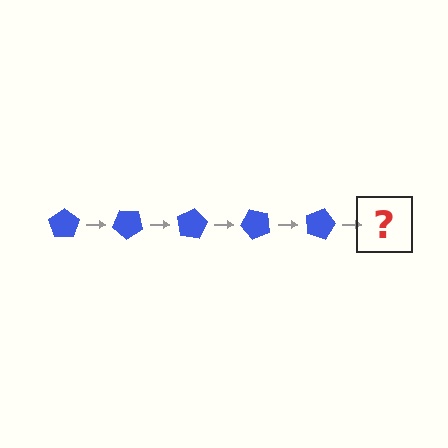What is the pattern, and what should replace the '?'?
The pattern is that the pentagon rotates 40 degrees each step. The '?' should be a blue pentagon rotated 200 degrees.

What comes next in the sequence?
The next element should be a blue pentagon rotated 200 degrees.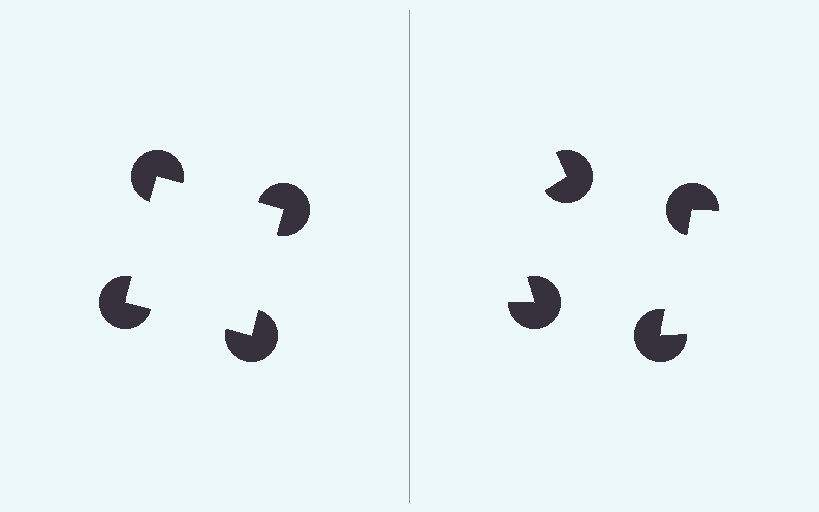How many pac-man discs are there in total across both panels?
8 — 4 on each side.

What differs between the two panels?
The pac-man discs are positioned identically on both sides; only the wedge orientations differ. On the left they align to a square; on the right they are misaligned.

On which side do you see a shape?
An illusory square appears on the left side. On the right side the wedge cuts are rotated, so no coherent shape forms.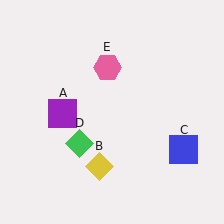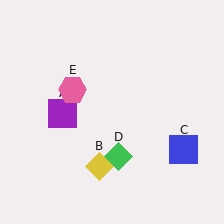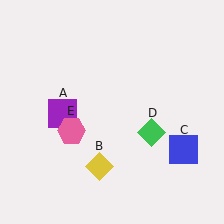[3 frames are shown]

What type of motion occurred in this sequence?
The green diamond (object D), pink hexagon (object E) rotated counterclockwise around the center of the scene.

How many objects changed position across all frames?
2 objects changed position: green diamond (object D), pink hexagon (object E).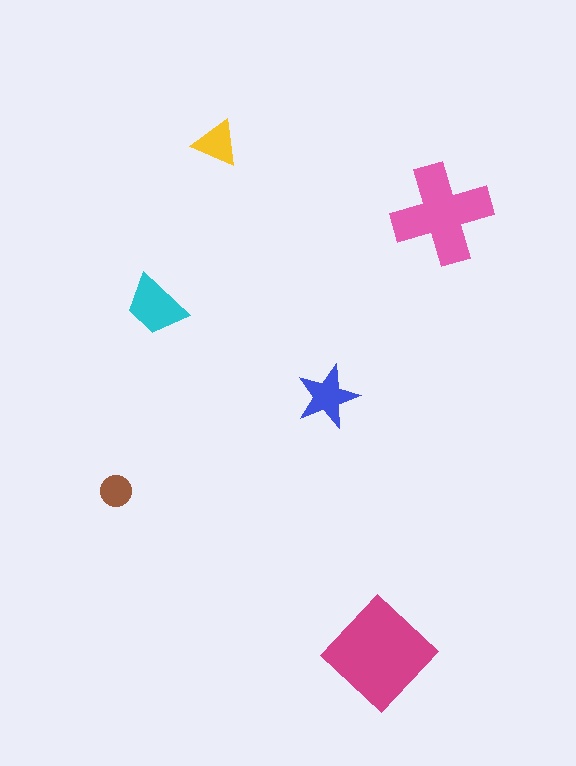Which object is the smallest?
The brown circle.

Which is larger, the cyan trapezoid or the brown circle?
The cyan trapezoid.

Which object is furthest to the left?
The brown circle is leftmost.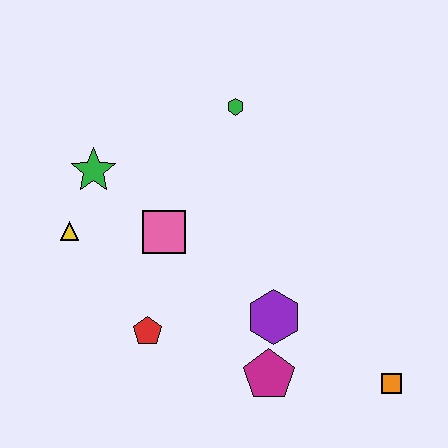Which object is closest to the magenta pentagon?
The purple hexagon is closest to the magenta pentagon.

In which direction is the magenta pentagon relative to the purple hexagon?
The magenta pentagon is below the purple hexagon.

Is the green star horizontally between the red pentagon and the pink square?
No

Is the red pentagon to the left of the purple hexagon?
Yes